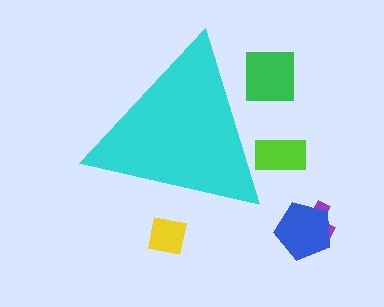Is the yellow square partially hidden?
Yes, the yellow square is partially hidden behind the cyan triangle.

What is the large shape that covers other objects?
A cyan triangle.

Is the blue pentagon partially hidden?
No, the blue pentagon is fully visible.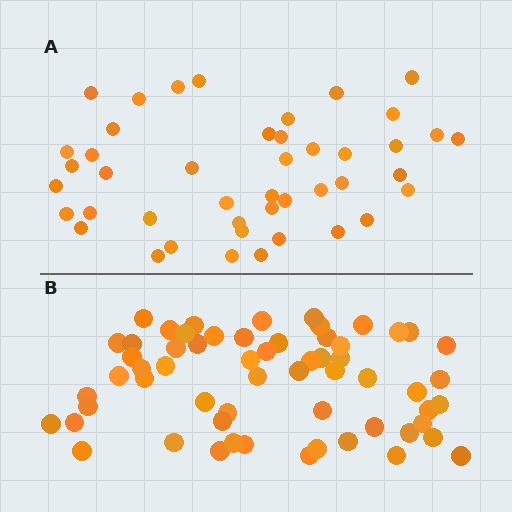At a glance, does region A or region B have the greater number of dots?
Region B (the bottom region) has more dots.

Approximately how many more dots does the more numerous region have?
Region B has approximately 15 more dots than region A.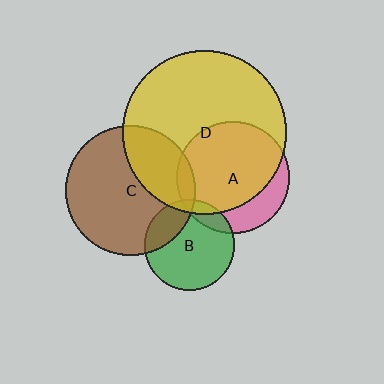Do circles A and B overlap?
Yes.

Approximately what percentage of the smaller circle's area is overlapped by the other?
Approximately 15%.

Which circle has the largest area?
Circle D (yellow).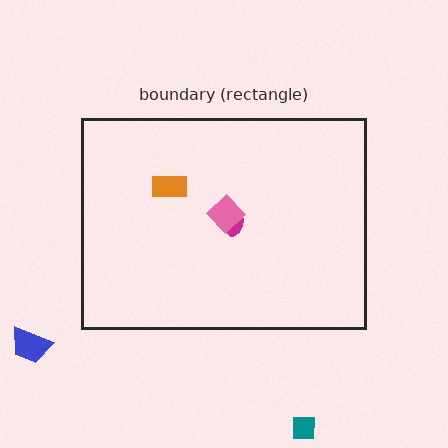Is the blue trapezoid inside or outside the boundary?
Outside.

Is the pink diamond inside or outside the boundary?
Inside.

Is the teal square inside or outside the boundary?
Outside.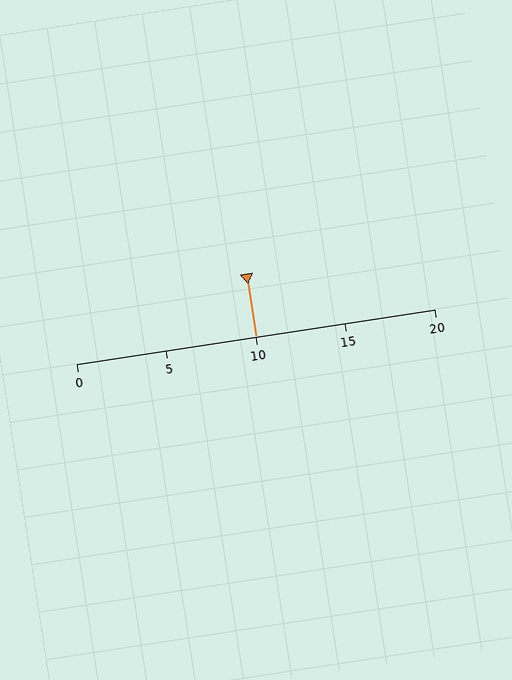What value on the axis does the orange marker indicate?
The marker indicates approximately 10.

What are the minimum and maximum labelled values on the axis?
The axis runs from 0 to 20.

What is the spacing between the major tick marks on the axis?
The major ticks are spaced 5 apart.